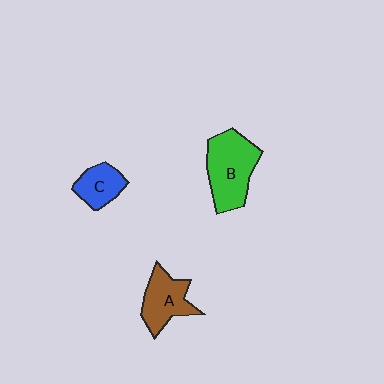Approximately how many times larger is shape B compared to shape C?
Approximately 2.0 times.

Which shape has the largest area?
Shape B (green).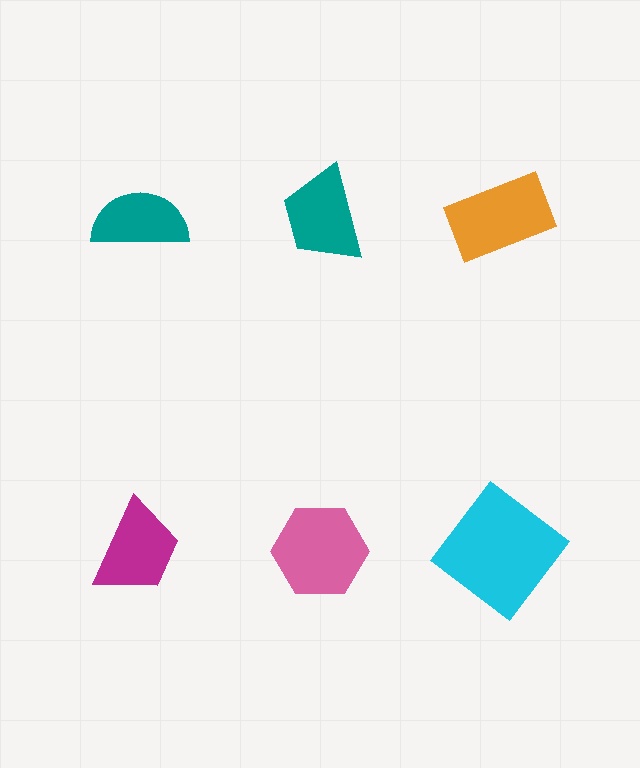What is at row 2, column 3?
A cyan diamond.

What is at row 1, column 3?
An orange rectangle.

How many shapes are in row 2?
3 shapes.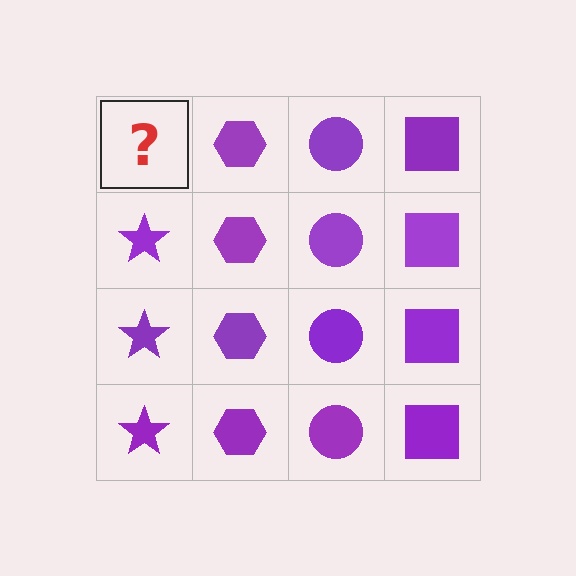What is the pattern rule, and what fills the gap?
The rule is that each column has a consistent shape. The gap should be filled with a purple star.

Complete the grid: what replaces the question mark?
The question mark should be replaced with a purple star.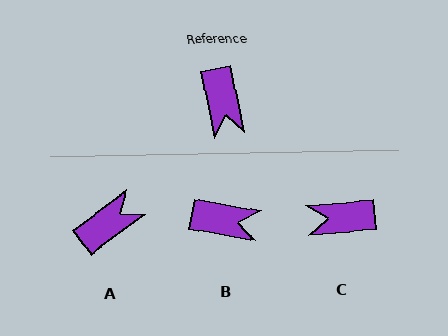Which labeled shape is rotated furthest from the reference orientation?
A, about 115 degrees away.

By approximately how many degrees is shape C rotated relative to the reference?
Approximately 96 degrees clockwise.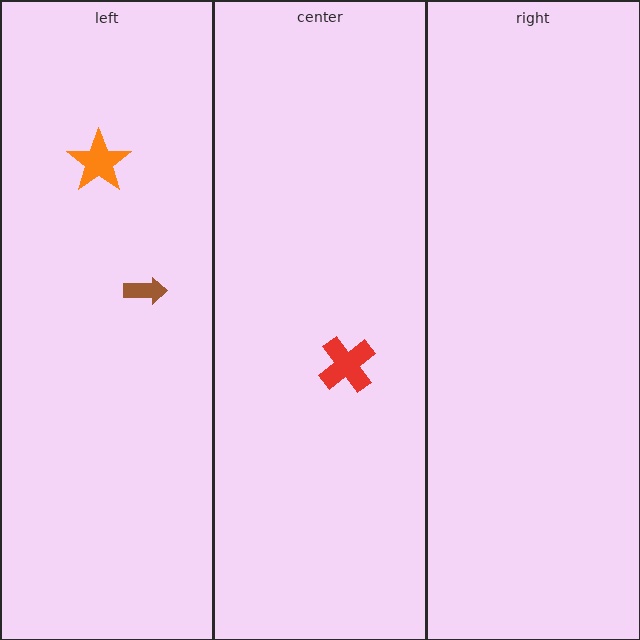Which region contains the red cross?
The center region.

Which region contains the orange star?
The left region.